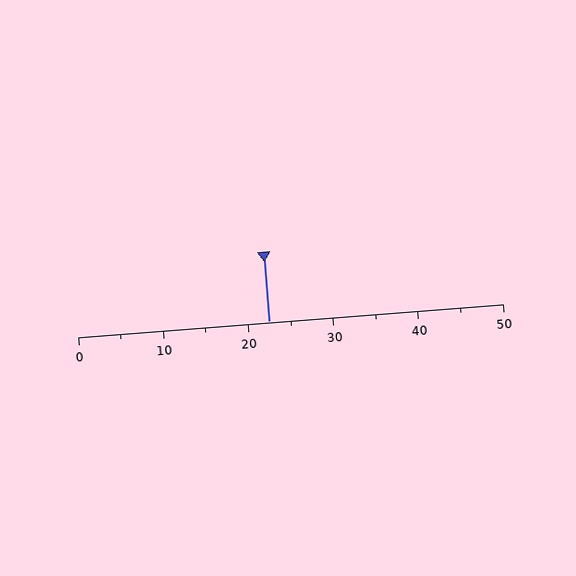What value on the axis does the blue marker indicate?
The marker indicates approximately 22.5.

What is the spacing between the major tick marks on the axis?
The major ticks are spaced 10 apart.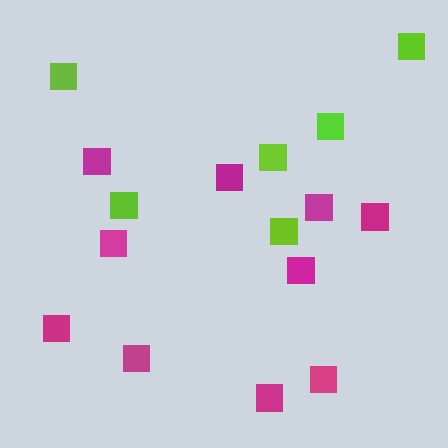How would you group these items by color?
There are 2 groups: one group of magenta squares (10) and one group of lime squares (6).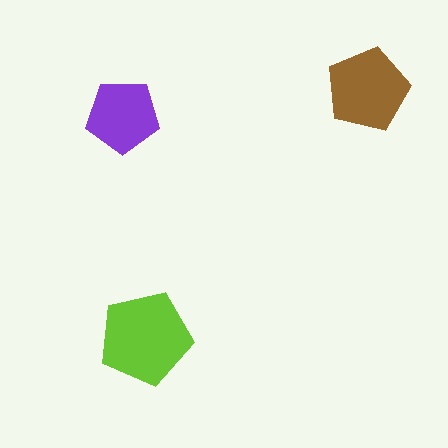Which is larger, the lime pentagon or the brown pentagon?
The lime one.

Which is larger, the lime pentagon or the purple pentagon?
The lime one.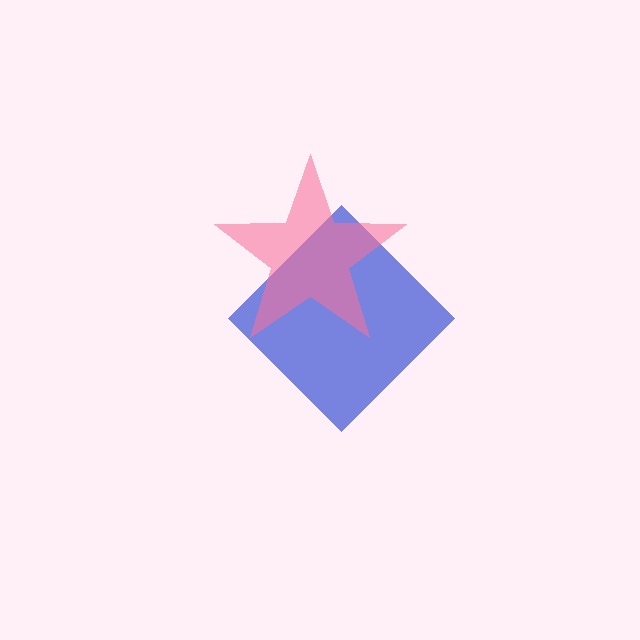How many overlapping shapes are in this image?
There are 2 overlapping shapes in the image.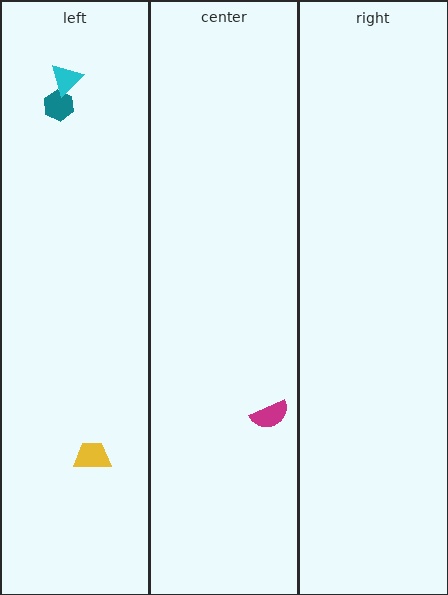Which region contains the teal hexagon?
The left region.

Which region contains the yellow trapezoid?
The left region.